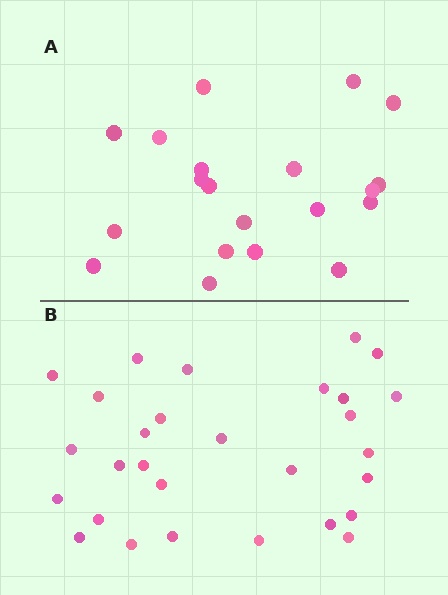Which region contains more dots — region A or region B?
Region B (the bottom region) has more dots.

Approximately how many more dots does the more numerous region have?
Region B has roughly 8 or so more dots than region A.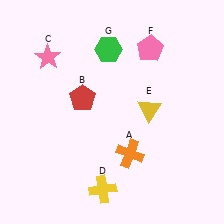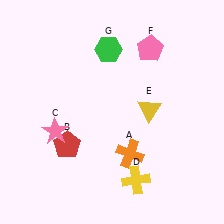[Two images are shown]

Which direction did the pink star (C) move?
The pink star (C) moved down.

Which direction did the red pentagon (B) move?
The red pentagon (B) moved down.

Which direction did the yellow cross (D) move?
The yellow cross (D) moved right.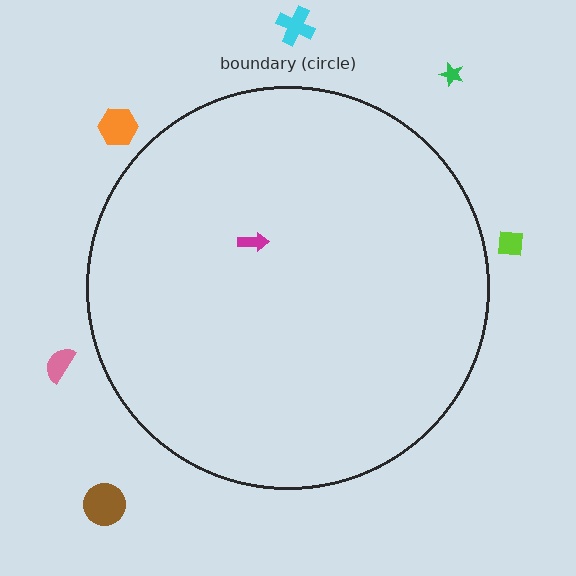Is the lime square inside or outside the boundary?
Outside.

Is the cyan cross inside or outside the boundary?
Outside.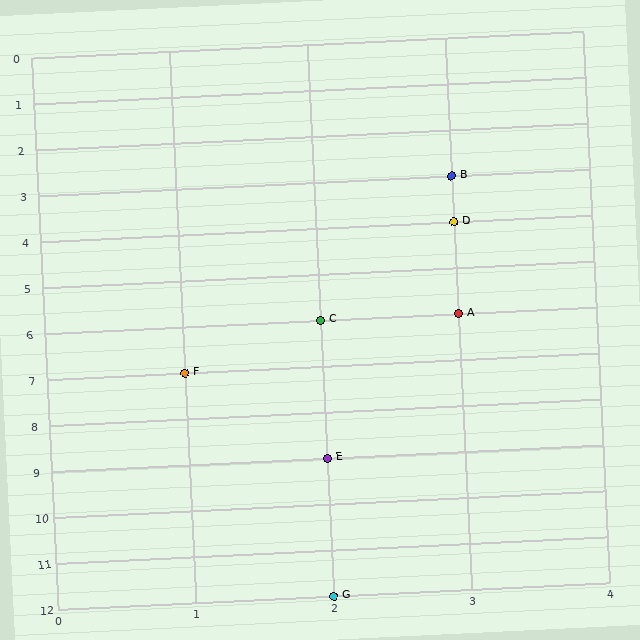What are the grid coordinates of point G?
Point G is at grid coordinates (2, 12).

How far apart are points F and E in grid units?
Points F and E are 1 column and 2 rows apart (about 2.2 grid units diagonally).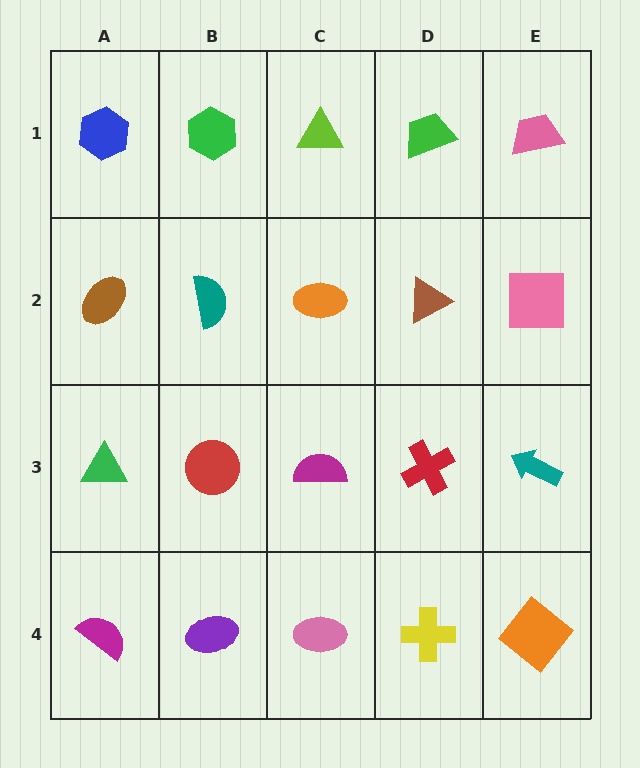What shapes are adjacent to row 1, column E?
A pink square (row 2, column E), a green trapezoid (row 1, column D).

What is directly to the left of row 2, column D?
An orange ellipse.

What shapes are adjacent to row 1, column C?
An orange ellipse (row 2, column C), a green hexagon (row 1, column B), a green trapezoid (row 1, column D).